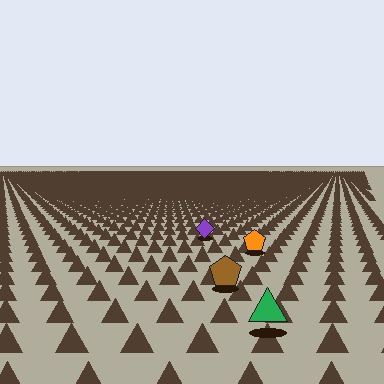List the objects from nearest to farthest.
From nearest to farthest: the green triangle, the brown pentagon, the orange pentagon, the purple diamond.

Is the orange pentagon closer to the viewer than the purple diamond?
Yes. The orange pentagon is closer — you can tell from the texture gradient: the ground texture is coarser near it.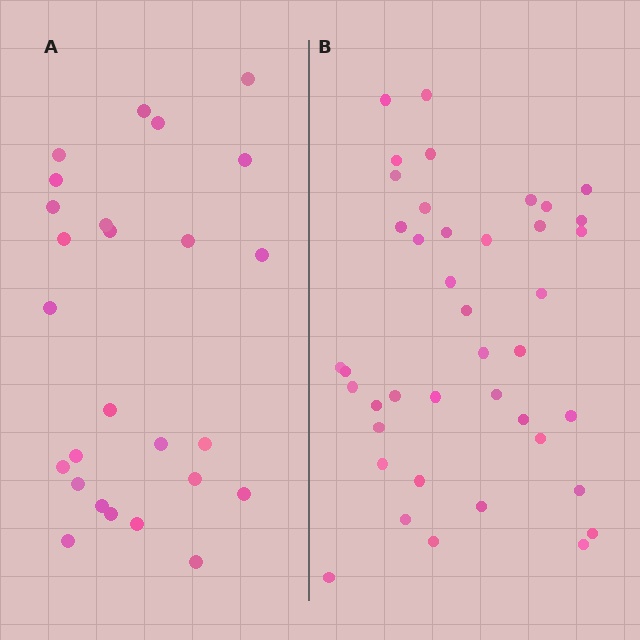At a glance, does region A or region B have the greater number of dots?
Region B (the right region) has more dots.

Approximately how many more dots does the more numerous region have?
Region B has approximately 15 more dots than region A.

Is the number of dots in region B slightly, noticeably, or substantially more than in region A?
Region B has substantially more. The ratio is roughly 1.6 to 1.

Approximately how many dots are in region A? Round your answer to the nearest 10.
About 30 dots. (The exact count is 26, which rounds to 30.)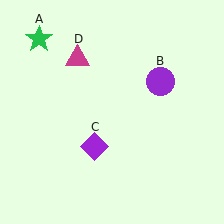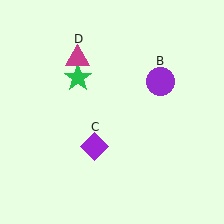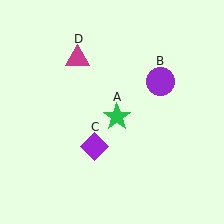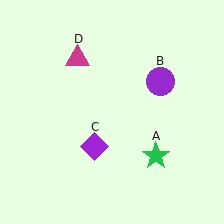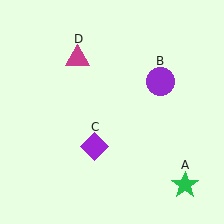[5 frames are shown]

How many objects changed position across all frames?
1 object changed position: green star (object A).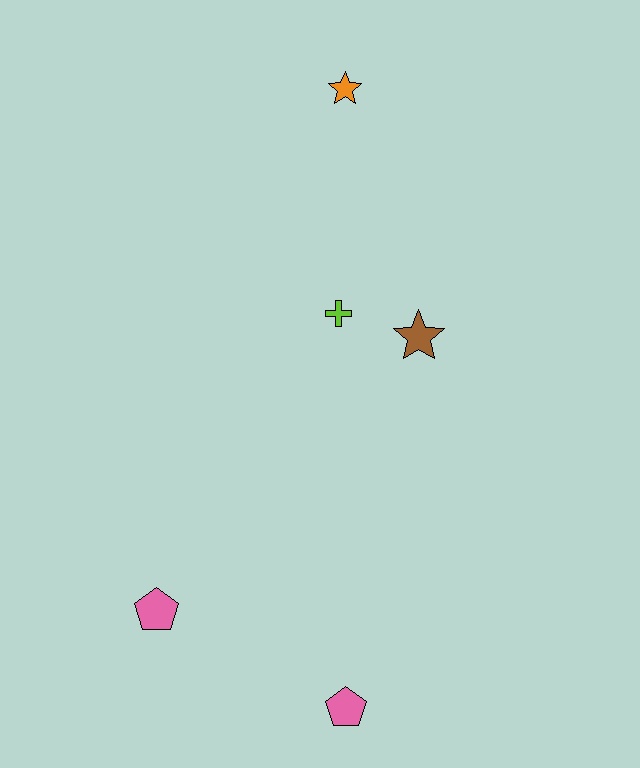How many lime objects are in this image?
There is 1 lime object.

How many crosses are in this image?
There is 1 cross.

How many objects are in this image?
There are 5 objects.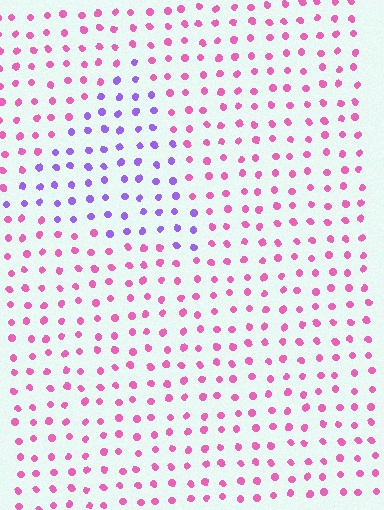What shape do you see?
I see a triangle.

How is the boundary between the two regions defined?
The boundary is defined purely by a slight shift in hue (about 56 degrees). Spacing, size, and orientation are identical on both sides.